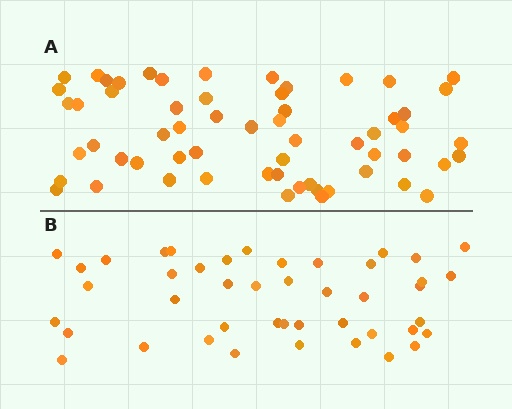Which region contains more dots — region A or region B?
Region A (the top region) has more dots.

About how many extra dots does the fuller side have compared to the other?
Region A has approximately 15 more dots than region B.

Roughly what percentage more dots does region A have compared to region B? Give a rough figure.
About 35% more.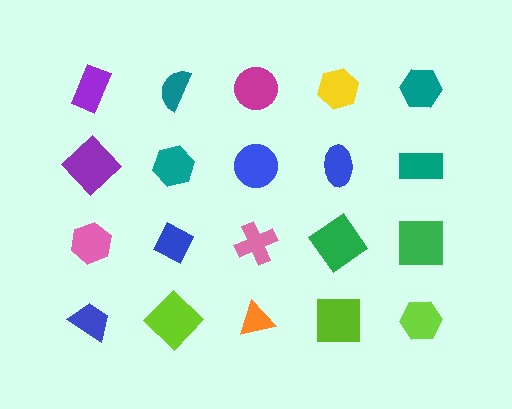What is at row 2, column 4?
A blue ellipse.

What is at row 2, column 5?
A teal rectangle.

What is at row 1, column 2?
A teal semicircle.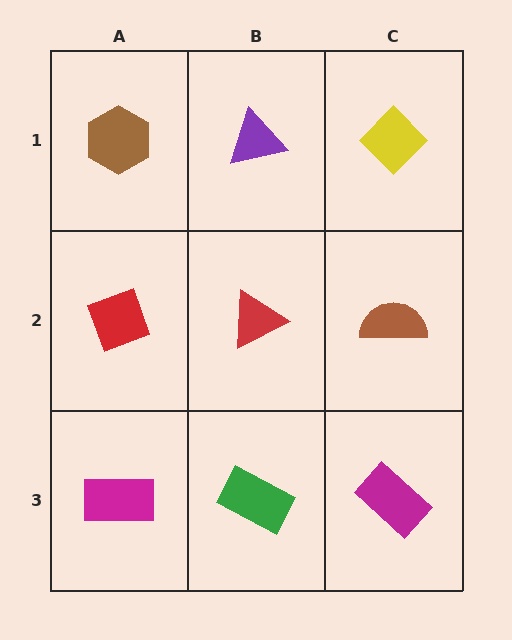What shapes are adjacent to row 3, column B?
A red triangle (row 2, column B), a magenta rectangle (row 3, column A), a magenta rectangle (row 3, column C).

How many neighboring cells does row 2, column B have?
4.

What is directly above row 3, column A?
A red diamond.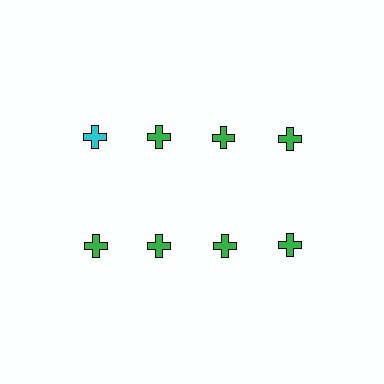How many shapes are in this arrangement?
There are 8 shapes arranged in a grid pattern.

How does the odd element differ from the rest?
It has a different color: cyan instead of green.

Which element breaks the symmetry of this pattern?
The cyan cross in the top row, leftmost column breaks the symmetry. All other shapes are green crosses.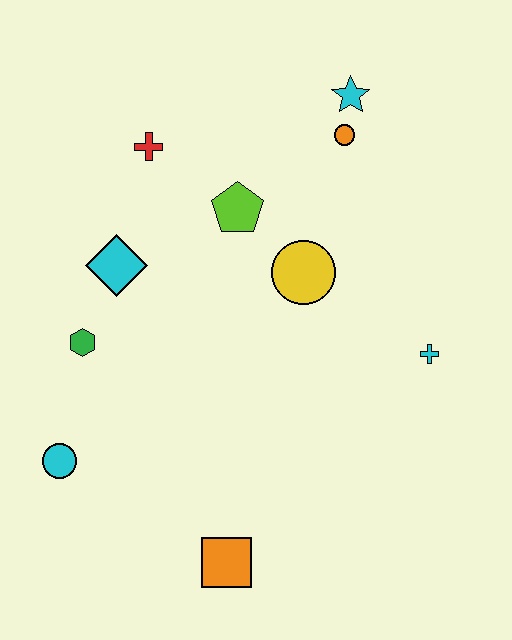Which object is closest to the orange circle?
The cyan star is closest to the orange circle.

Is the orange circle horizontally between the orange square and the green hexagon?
No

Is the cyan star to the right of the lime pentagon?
Yes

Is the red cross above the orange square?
Yes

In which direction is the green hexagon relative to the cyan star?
The green hexagon is to the left of the cyan star.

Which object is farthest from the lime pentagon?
The orange square is farthest from the lime pentagon.